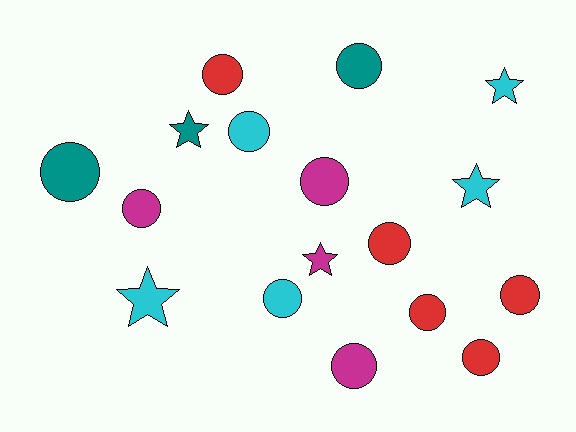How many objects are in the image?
There are 17 objects.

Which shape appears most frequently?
Circle, with 12 objects.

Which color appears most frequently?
Cyan, with 5 objects.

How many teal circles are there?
There are 2 teal circles.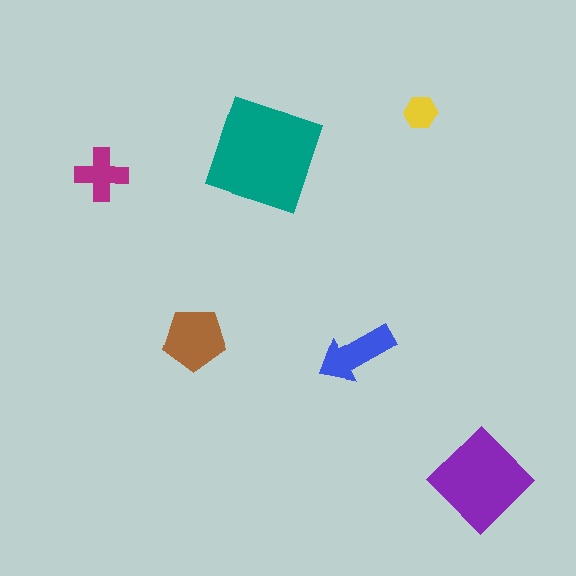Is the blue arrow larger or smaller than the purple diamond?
Smaller.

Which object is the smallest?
The yellow hexagon.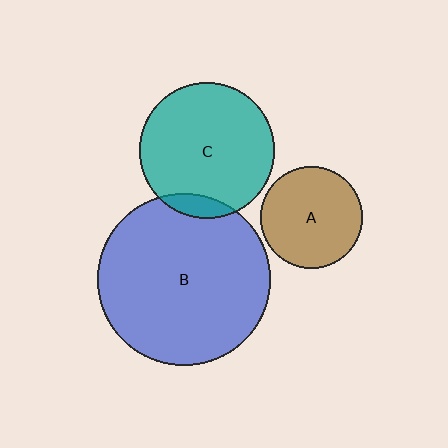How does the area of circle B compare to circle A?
Approximately 2.8 times.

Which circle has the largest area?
Circle B (blue).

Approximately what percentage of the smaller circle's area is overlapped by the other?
Approximately 10%.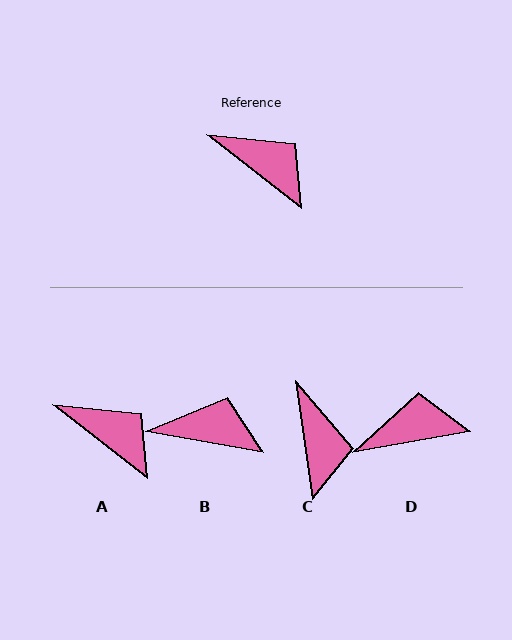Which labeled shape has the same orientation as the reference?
A.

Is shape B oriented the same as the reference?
No, it is off by about 28 degrees.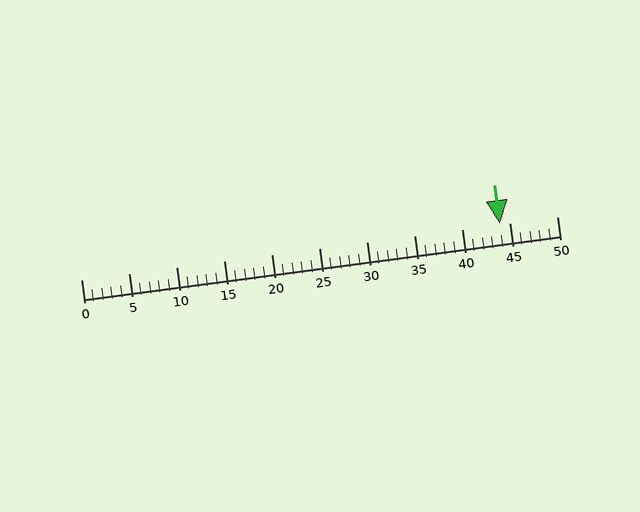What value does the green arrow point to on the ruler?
The green arrow points to approximately 44.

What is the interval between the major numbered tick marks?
The major tick marks are spaced 5 units apart.